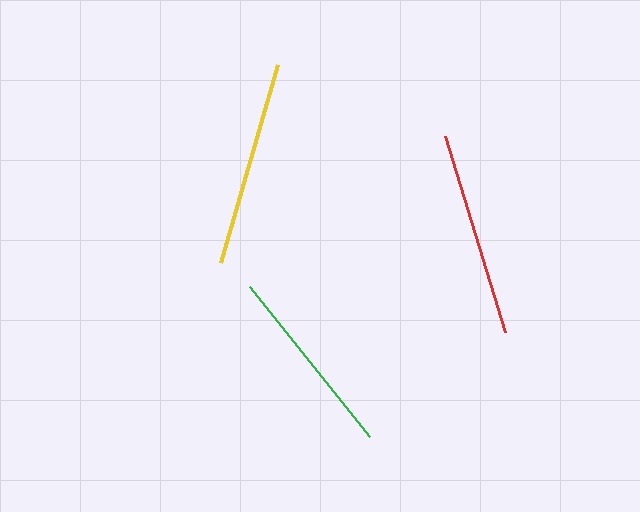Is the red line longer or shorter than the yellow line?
The red line is longer than the yellow line.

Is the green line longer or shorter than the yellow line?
The yellow line is longer than the green line.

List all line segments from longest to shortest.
From longest to shortest: red, yellow, green.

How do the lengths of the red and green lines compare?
The red and green lines are approximately the same length.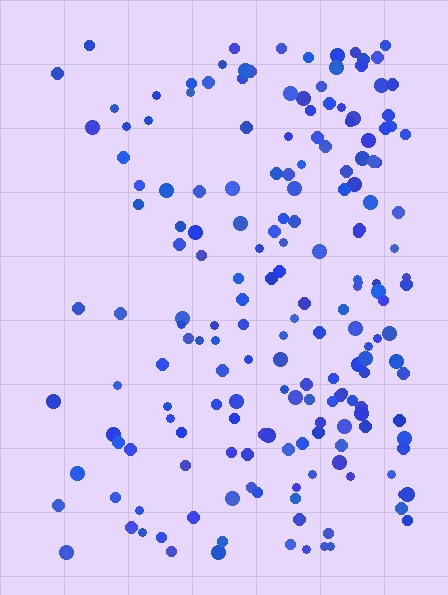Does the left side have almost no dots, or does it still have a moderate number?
Still a moderate number, just noticeably fewer than the right.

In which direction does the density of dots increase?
From left to right, with the right side densest.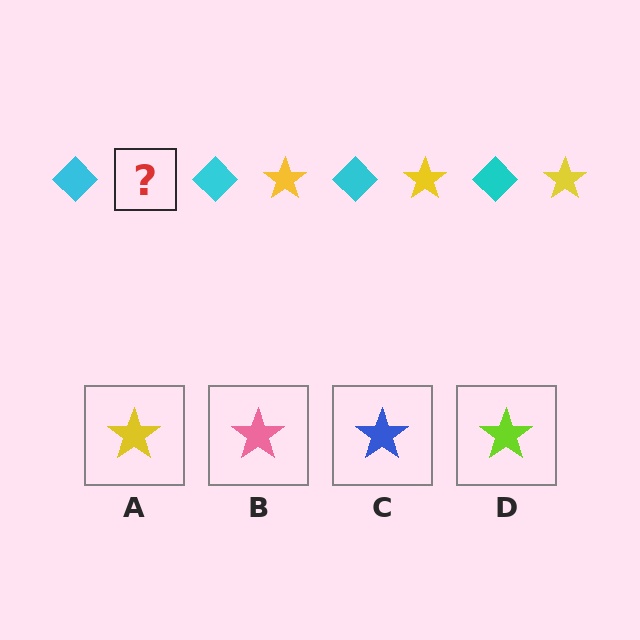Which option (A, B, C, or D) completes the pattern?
A.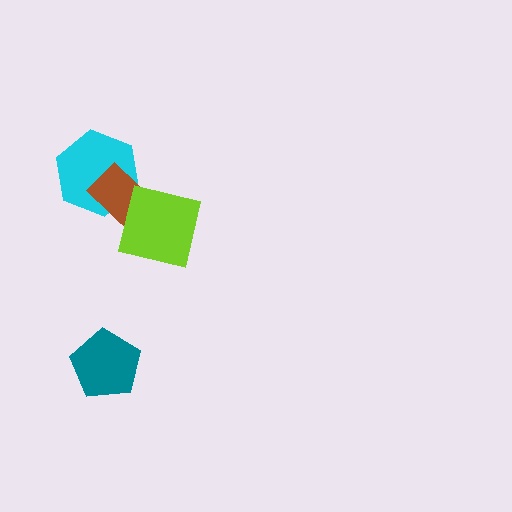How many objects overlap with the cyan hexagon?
2 objects overlap with the cyan hexagon.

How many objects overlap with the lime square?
2 objects overlap with the lime square.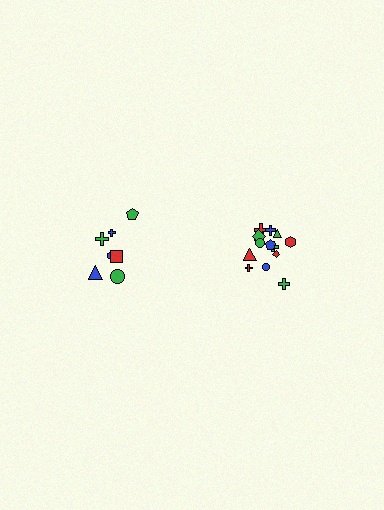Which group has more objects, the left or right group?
The right group.